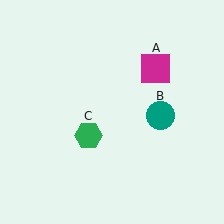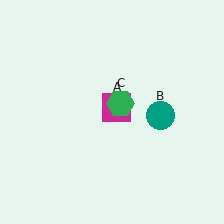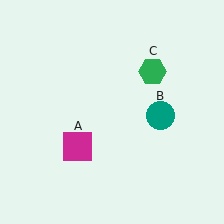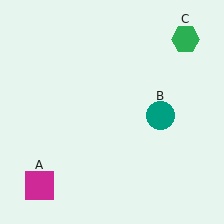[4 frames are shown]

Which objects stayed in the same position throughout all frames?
Teal circle (object B) remained stationary.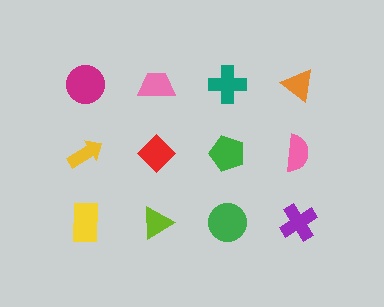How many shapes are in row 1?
4 shapes.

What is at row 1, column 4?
An orange triangle.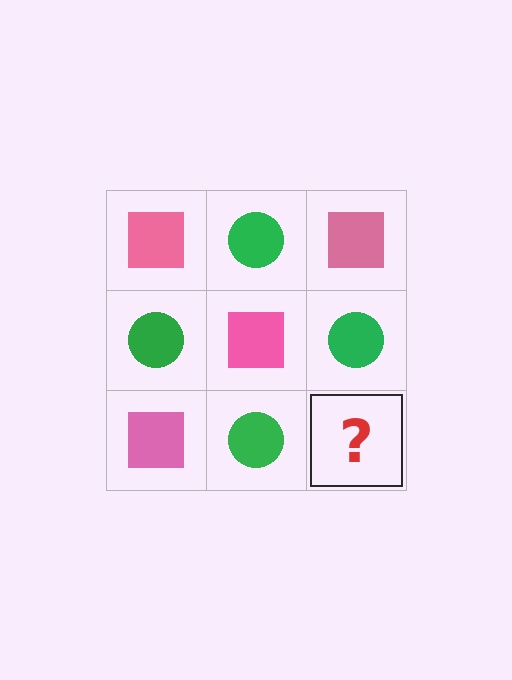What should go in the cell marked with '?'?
The missing cell should contain a pink square.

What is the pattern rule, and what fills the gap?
The rule is that it alternates pink square and green circle in a checkerboard pattern. The gap should be filled with a pink square.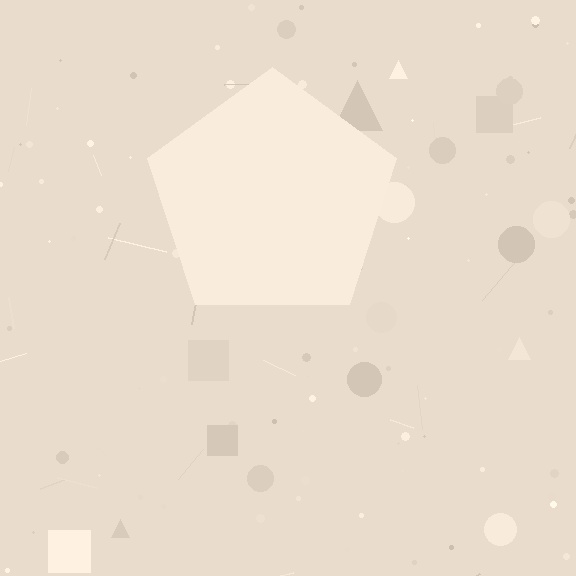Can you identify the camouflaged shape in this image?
The camouflaged shape is a pentagon.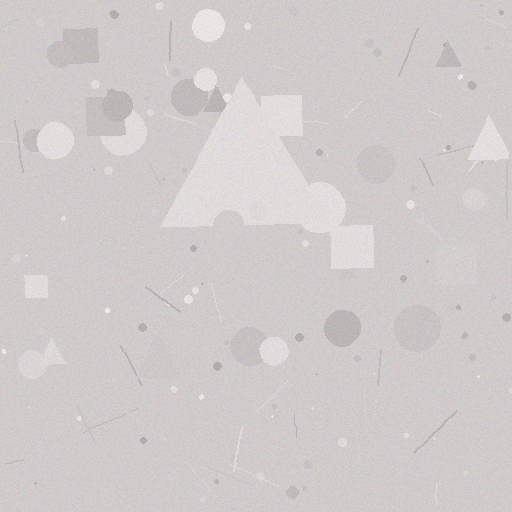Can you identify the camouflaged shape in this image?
The camouflaged shape is a triangle.